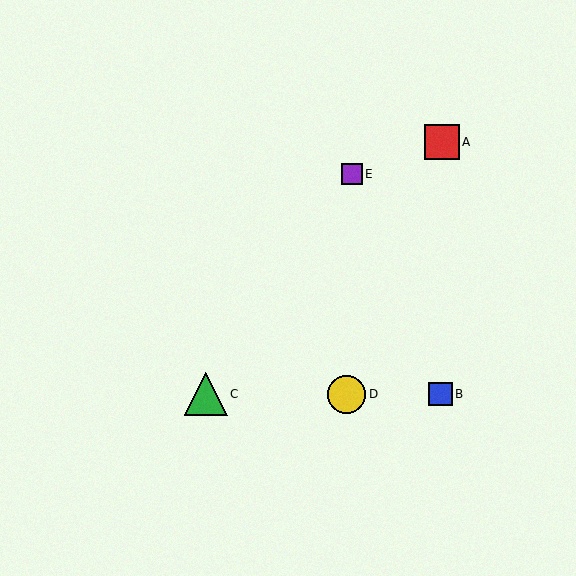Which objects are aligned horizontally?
Objects B, C, D are aligned horizontally.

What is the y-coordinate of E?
Object E is at y≈174.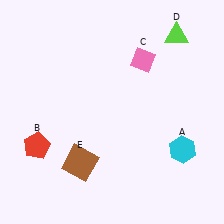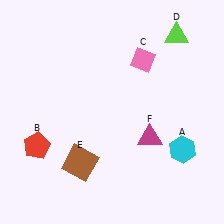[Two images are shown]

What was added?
A magenta triangle (F) was added in Image 2.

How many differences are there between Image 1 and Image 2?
There is 1 difference between the two images.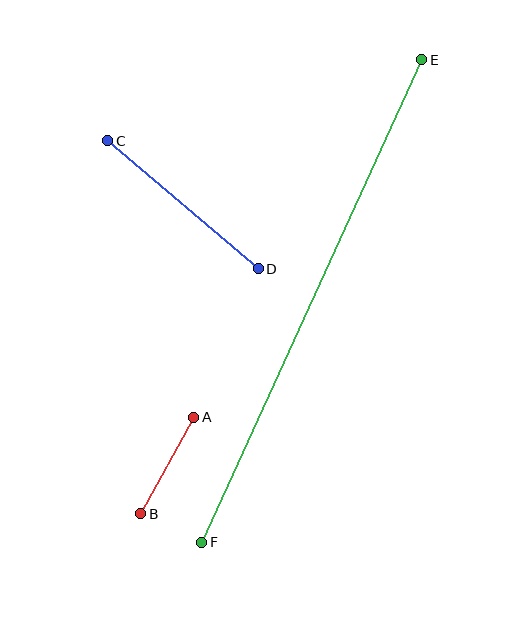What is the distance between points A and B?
The distance is approximately 110 pixels.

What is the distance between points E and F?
The distance is approximately 530 pixels.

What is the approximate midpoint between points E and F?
The midpoint is at approximately (312, 301) pixels.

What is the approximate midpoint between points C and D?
The midpoint is at approximately (183, 205) pixels.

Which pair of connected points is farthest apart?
Points E and F are farthest apart.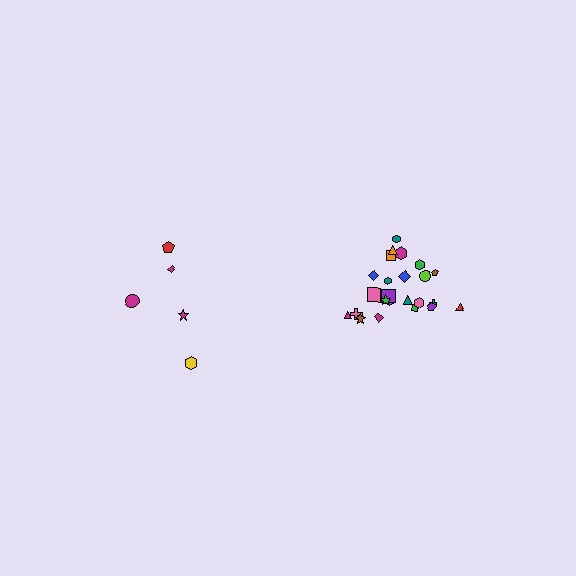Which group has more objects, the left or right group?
The right group.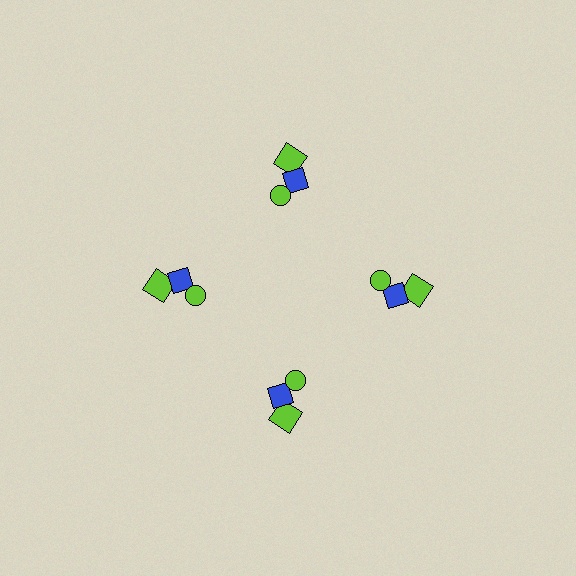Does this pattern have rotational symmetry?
Yes, this pattern has 4-fold rotational symmetry. It looks the same after rotating 90 degrees around the center.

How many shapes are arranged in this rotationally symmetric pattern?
There are 12 shapes, arranged in 4 groups of 3.